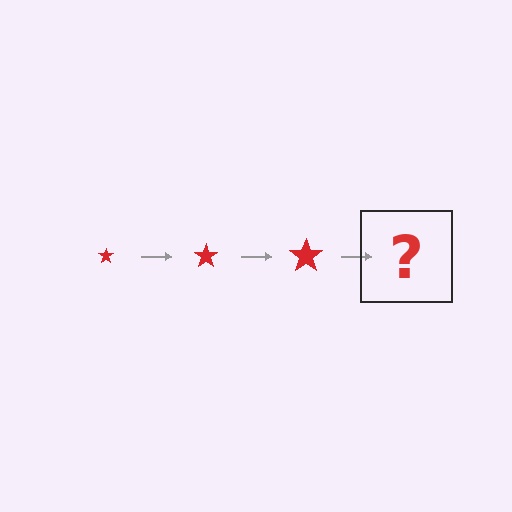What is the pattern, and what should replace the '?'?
The pattern is that the star gets progressively larger each step. The '?' should be a red star, larger than the previous one.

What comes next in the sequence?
The next element should be a red star, larger than the previous one.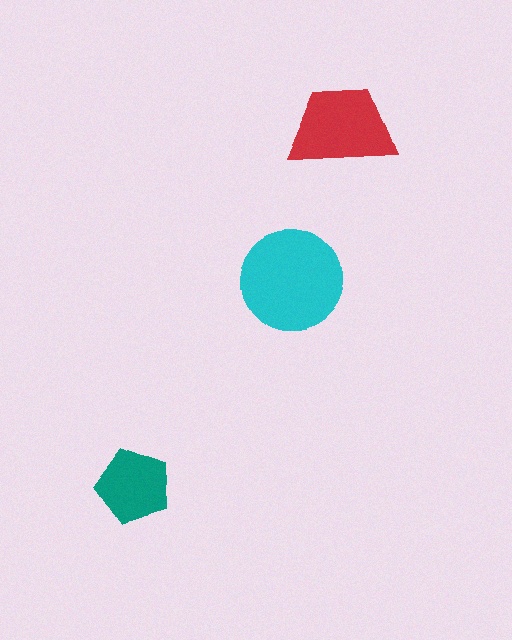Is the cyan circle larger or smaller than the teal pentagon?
Larger.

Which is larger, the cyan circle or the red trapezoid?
The cyan circle.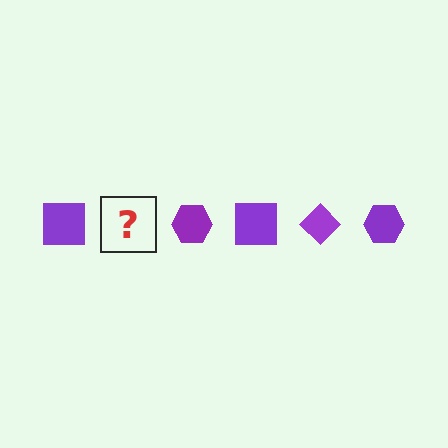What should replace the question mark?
The question mark should be replaced with a purple diamond.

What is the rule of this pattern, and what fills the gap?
The rule is that the pattern cycles through square, diamond, hexagon shapes in purple. The gap should be filled with a purple diamond.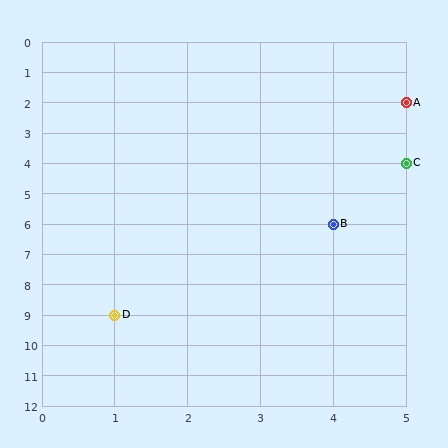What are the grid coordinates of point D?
Point D is at grid coordinates (1, 9).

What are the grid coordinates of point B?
Point B is at grid coordinates (4, 6).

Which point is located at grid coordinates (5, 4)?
Point C is at (5, 4).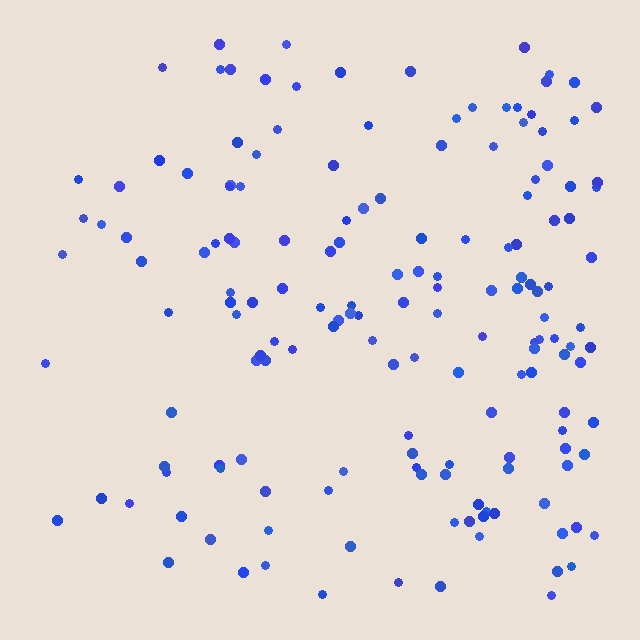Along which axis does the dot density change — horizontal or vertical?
Horizontal.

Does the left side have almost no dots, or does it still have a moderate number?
Still a moderate number, just noticeably fewer than the right.